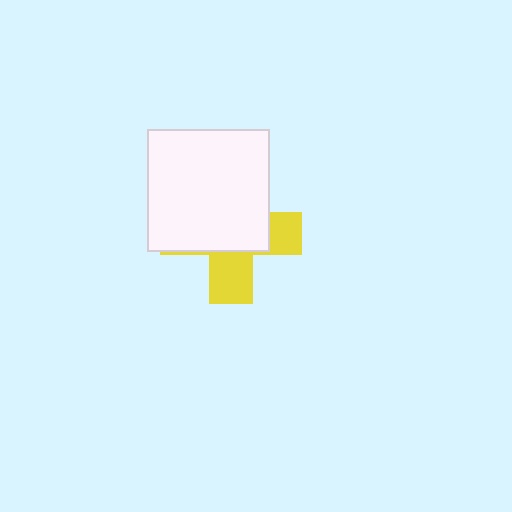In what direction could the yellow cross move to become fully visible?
The yellow cross could move down. That would shift it out from behind the white square entirely.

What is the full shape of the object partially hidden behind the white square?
The partially hidden object is a yellow cross.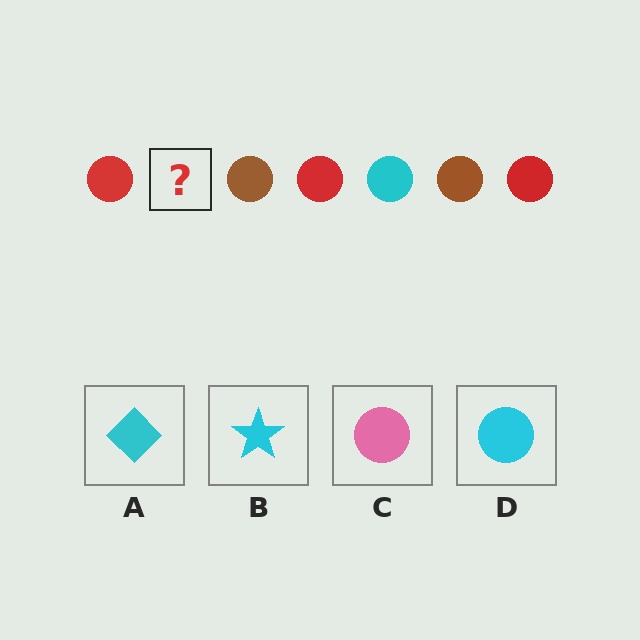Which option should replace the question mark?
Option D.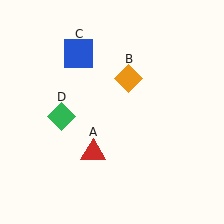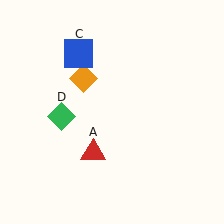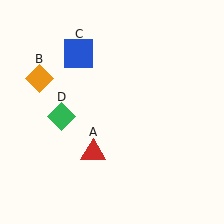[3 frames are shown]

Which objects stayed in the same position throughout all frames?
Red triangle (object A) and blue square (object C) and green diamond (object D) remained stationary.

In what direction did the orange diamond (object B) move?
The orange diamond (object B) moved left.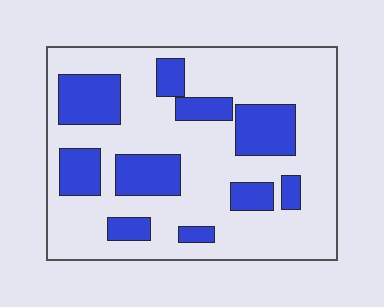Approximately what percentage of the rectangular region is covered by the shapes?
Approximately 30%.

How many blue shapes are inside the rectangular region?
10.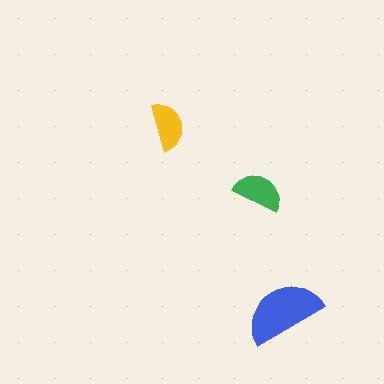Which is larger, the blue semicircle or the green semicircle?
The blue one.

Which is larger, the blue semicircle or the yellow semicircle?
The blue one.